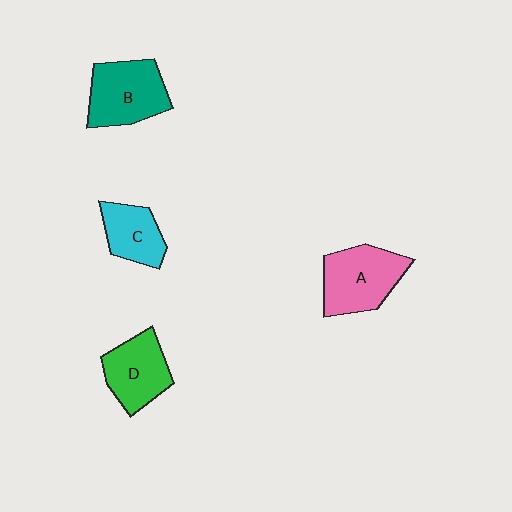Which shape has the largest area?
Shape A (pink).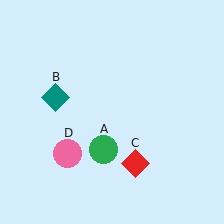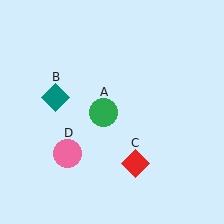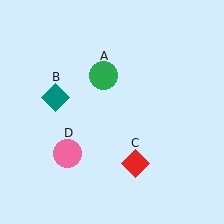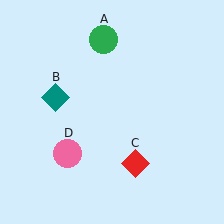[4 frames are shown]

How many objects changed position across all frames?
1 object changed position: green circle (object A).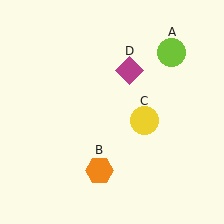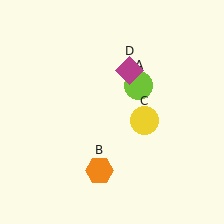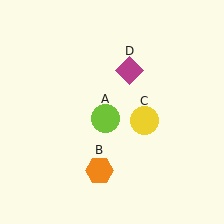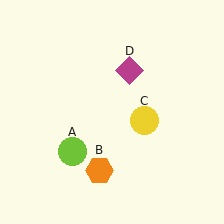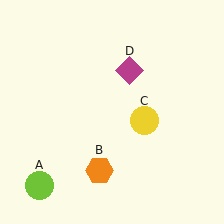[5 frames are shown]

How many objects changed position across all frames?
1 object changed position: lime circle (object A).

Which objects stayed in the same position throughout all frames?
Orange hexagon (object B) and yellow circle (object C) and magenta diamond (object D) remained stationary.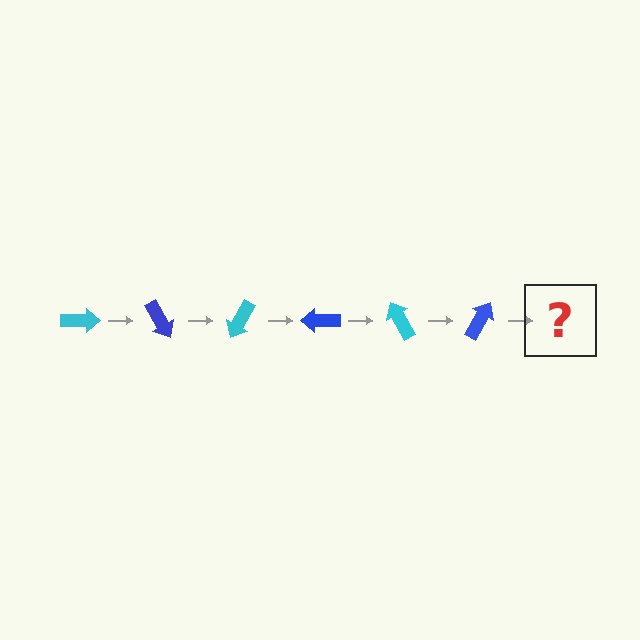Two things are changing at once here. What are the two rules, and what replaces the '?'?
The two rules are that it rotates 60 degrees each step and the color cycles through cyan and blue. The '?' should be a cyan arrow, rotated 360 degrees from the start.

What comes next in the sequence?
The next element should be a cyan arrow, rotated 360 degrees from the start.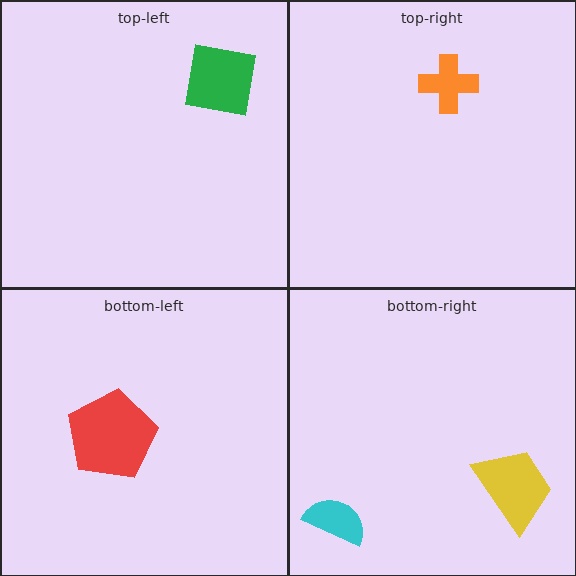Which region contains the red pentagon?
The bottom-left region.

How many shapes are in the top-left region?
1.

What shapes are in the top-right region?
The orange cross.